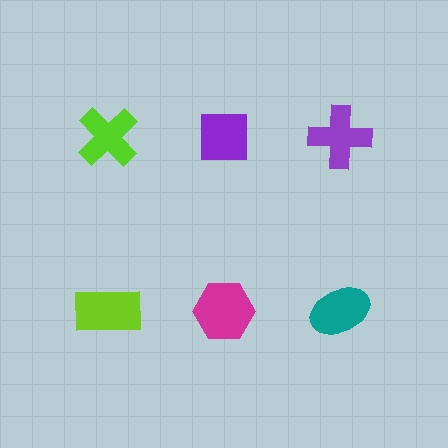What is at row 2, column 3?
A teal ellipse.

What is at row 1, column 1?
A lime cross.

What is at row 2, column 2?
A magenta hexagon.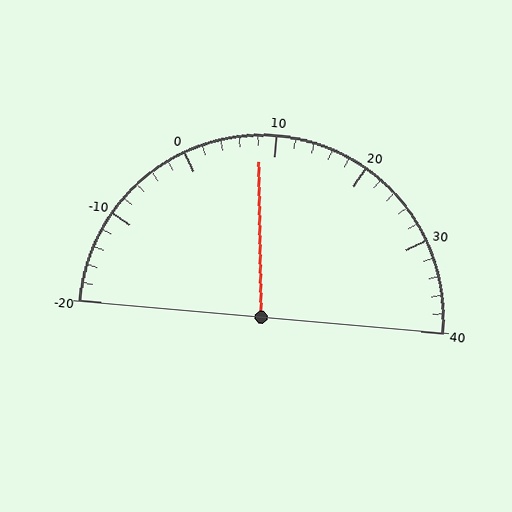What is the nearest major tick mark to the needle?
The nearest major tick mark is 10.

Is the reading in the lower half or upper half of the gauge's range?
The reading is in the lower half of the range (-20 to 40).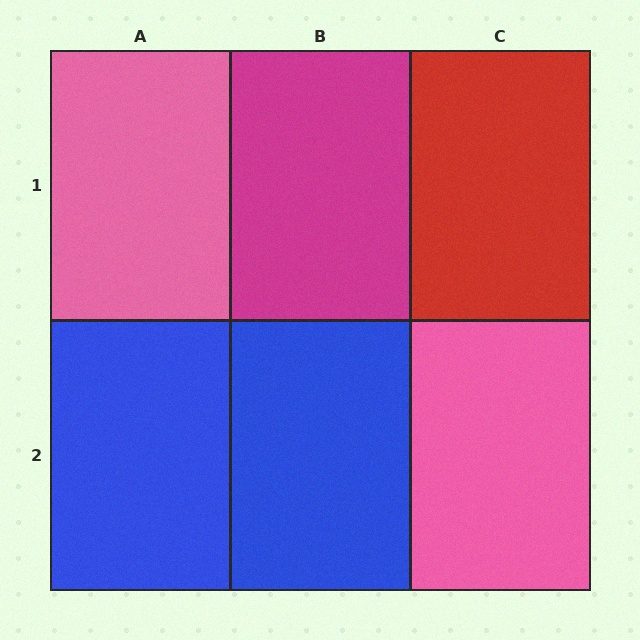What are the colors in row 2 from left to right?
Blue, blue, pink.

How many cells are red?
1 cell is red.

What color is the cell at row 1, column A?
Pink.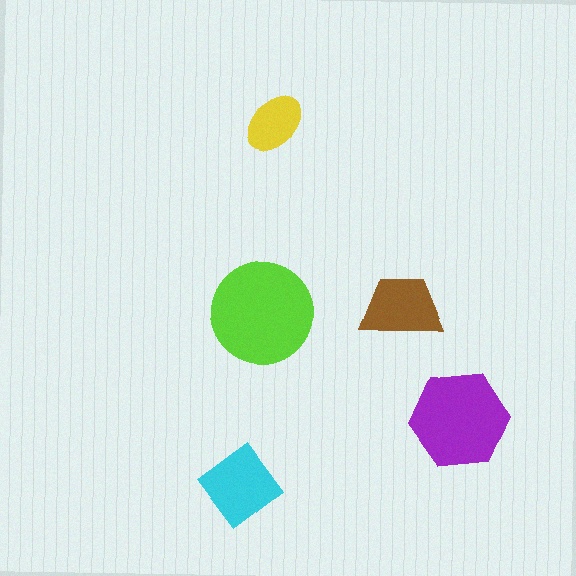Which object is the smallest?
The yellow ellipse.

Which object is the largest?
The lime circle.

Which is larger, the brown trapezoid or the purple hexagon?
The purple hexagon.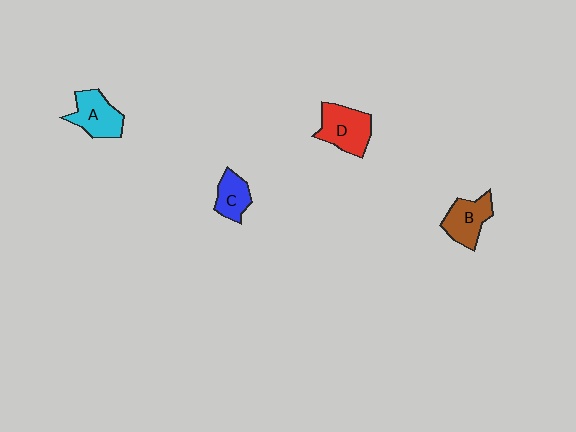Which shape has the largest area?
Shape D (red).